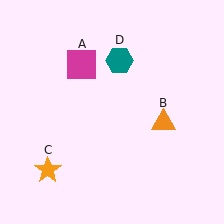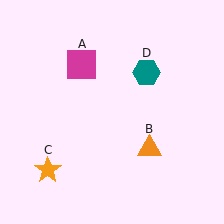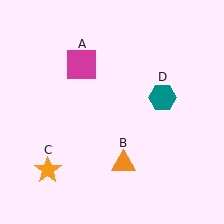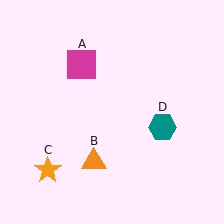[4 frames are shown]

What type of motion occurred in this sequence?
The orange triangle (object B), teal hexagon (object D) rotated clockwise around the center of the scene.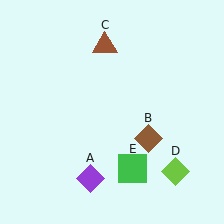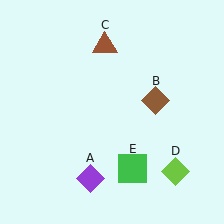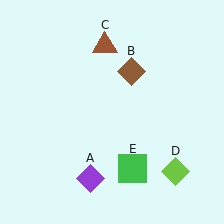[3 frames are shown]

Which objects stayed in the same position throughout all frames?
Purple diamond (object A) and brown triangle (object C) and lime diamond (object D) and green square (object E) remained stationary.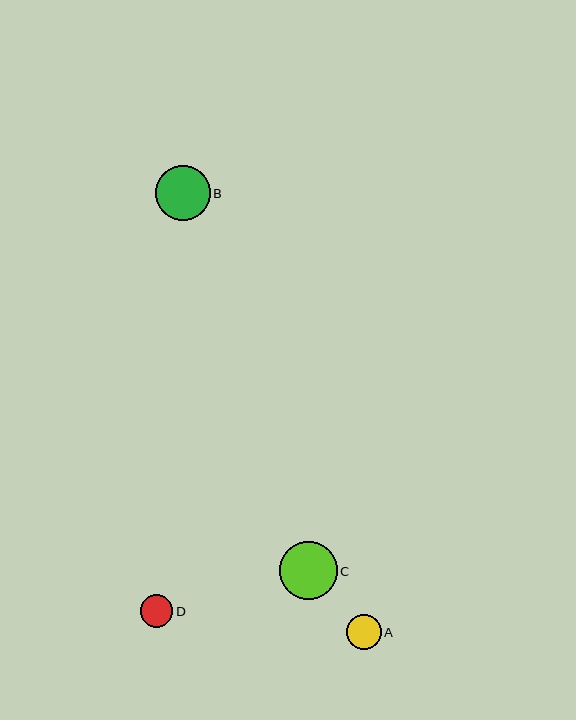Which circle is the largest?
Circle C is the largest with a size of approximately 58 pixels.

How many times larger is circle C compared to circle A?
Circle C is approximately 1.7 times the size of circle A.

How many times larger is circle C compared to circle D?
Circle C is approximately 1.8 times the size of circle D.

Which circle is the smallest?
Circle D is the smallest with a size of approximately 33 pixels.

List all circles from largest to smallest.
From largest to smallest: C, B, A, D.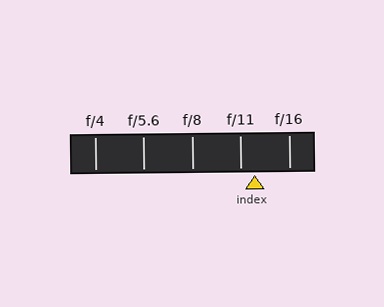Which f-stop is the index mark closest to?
The index mark is closest to f/11.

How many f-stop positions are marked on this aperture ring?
There are 5 f-stop positions marked.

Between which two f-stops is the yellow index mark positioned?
The index mark is between f/11 and f/16.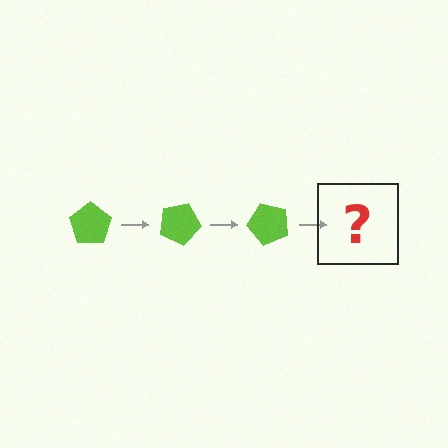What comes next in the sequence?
The next element should be a lime pentagon rotated 75 degrees.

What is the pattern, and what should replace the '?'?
The pattern is that the pentagon rotates 25 degrees each step. The '?' should be a lime pentagon rotated 75 degrees.